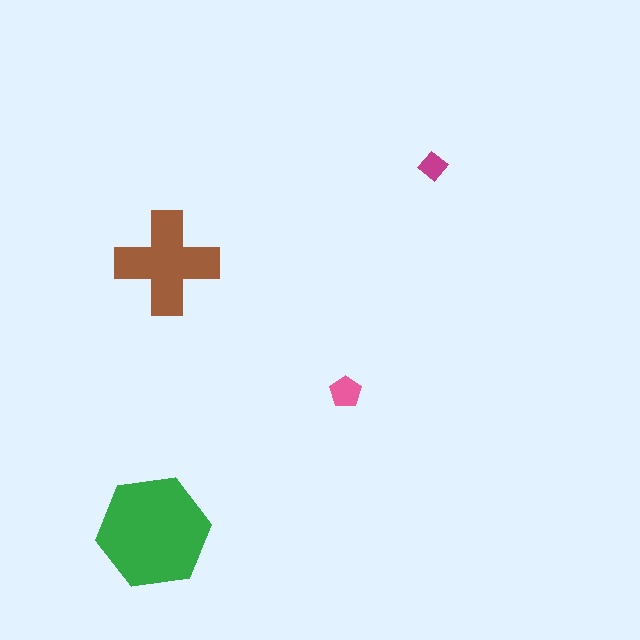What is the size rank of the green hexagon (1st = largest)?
1st.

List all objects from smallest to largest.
The magenta diamond, the pink pentagon, the brown cross, the green hexagon.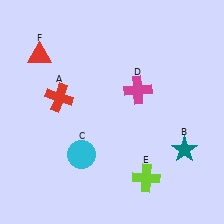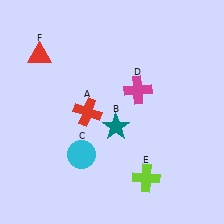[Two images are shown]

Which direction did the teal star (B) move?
The teal star (B) moved left.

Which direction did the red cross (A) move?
The red cross (A) moved right.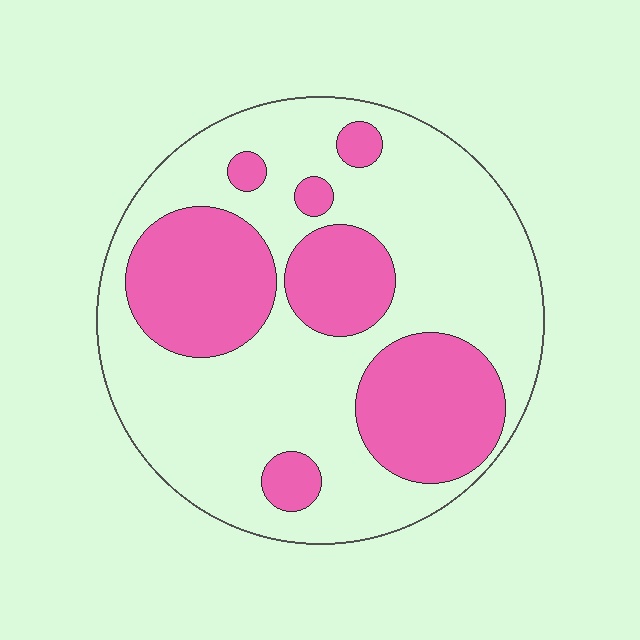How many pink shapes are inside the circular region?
7.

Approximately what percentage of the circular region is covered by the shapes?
Approximately 35%.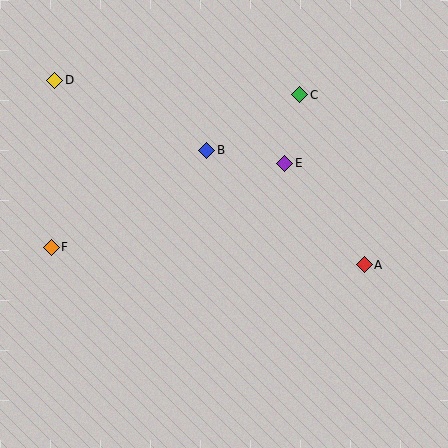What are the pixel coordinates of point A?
Point A is at (364, 265).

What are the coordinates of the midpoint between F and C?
The midpoint between F and C is at (175, 171).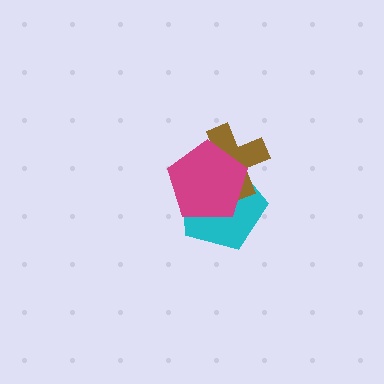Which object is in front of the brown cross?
The magenta pentagon is in front of the brown cross.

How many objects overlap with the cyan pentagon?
2 objects overlap with the cyan pentagon.